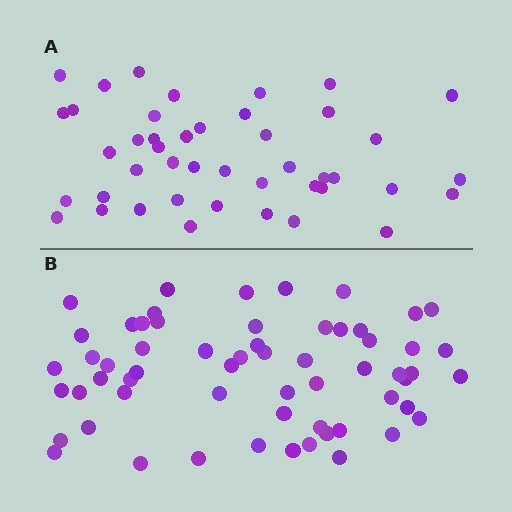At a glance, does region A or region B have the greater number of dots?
Region B (the bottom region) has more dots.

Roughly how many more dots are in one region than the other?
Region B has approximately 15 more dots than region A.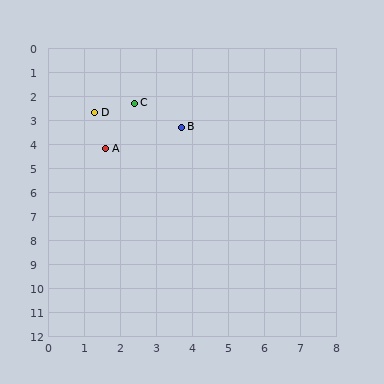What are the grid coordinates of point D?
Point D is at approximately (1.3, 2.7).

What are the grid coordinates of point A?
Point A is at approximately (1.6, 4.2).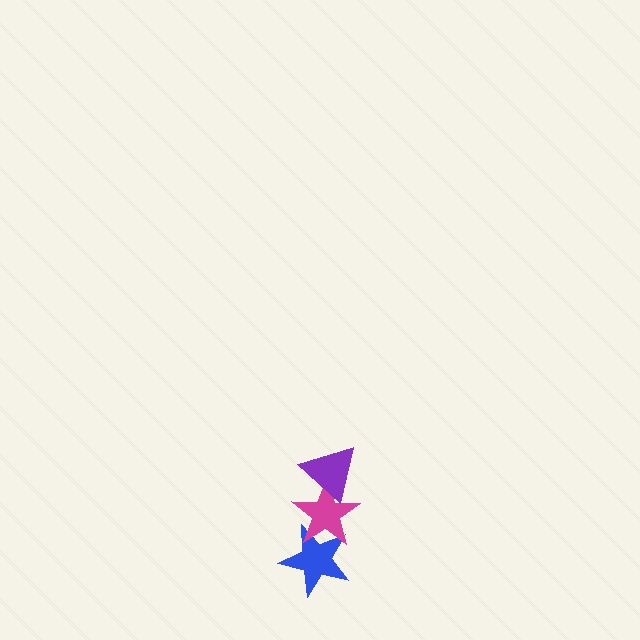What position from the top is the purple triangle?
The purple triangle is 1st from the top.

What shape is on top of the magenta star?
The purple triangle is on top of the magenta star.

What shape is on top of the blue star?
The magenta star is on top of the blue star.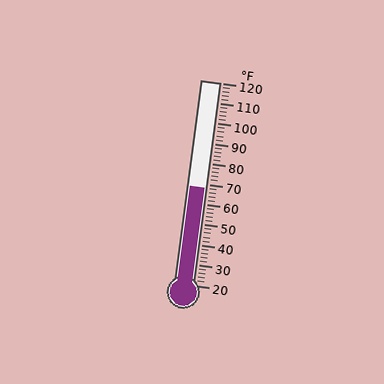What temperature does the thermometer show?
The thermometer shows approximately 68°F.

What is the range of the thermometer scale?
The thermometer scale ranges from 20°F to 120°F.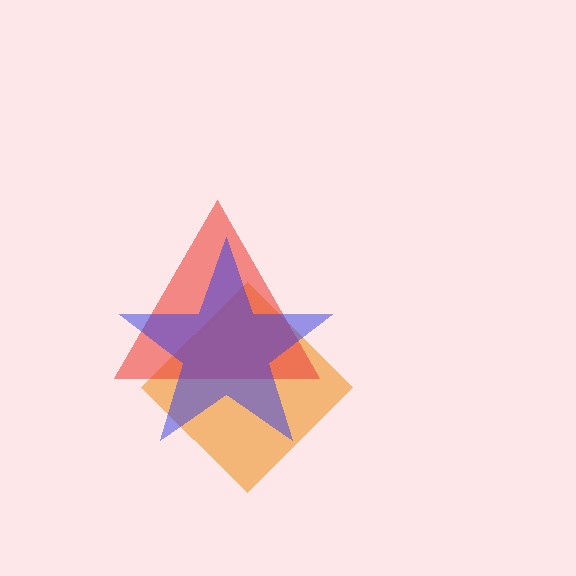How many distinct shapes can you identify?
There are 3 distinct shapes: an orange diamond, a red triangle, a blue star.